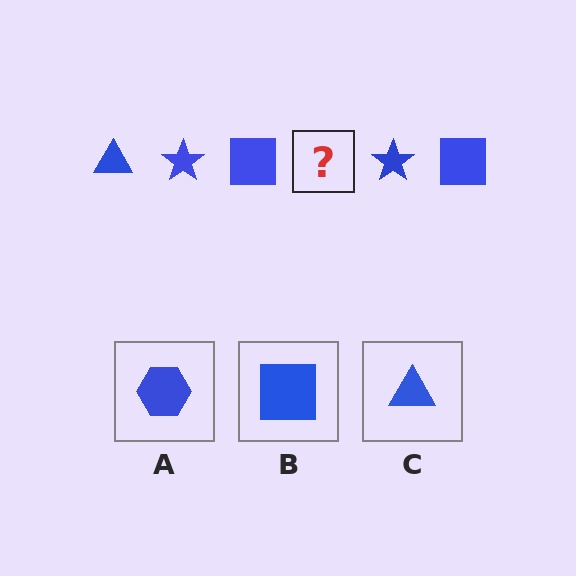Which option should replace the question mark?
Option C.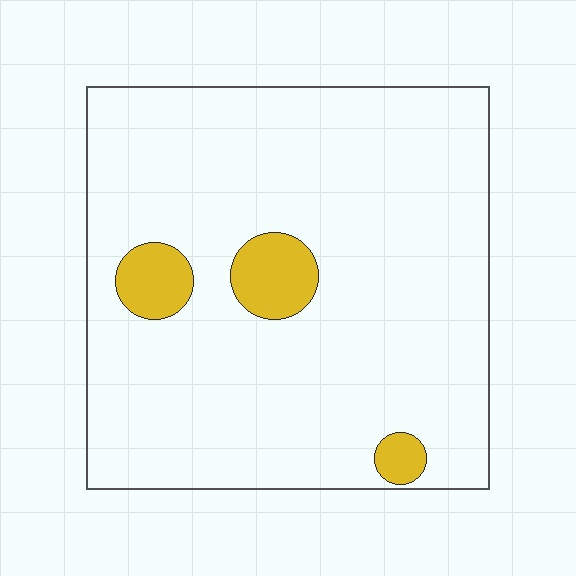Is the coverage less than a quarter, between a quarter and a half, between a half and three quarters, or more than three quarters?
Less than a quarter.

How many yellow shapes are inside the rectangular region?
3.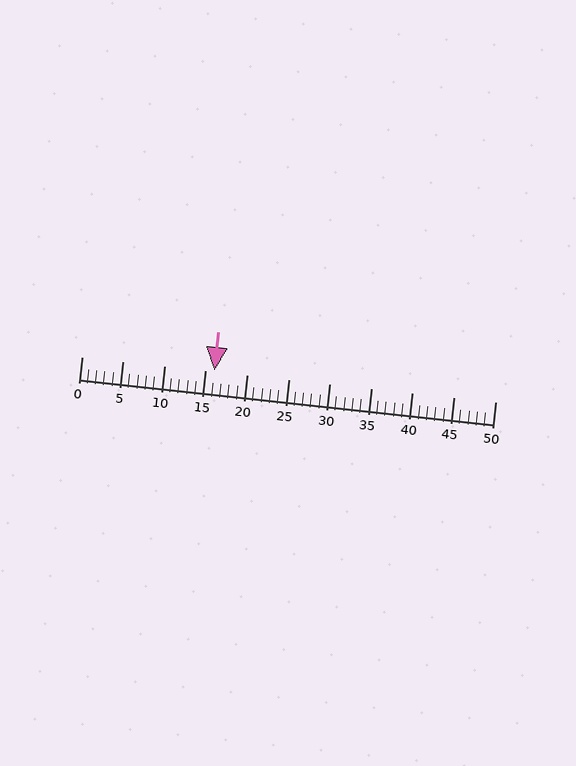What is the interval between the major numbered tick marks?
The major tick marks are spaced 5 units apart.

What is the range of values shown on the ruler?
The ruler shows values from 0 to 50.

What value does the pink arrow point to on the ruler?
The pink arrow points to approximately 16.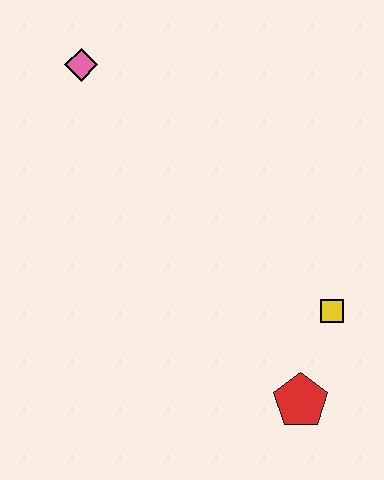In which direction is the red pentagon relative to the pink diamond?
The red pentagon is below the pink diamond.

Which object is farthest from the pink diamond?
The red pentagon is farthest from the pink diamond.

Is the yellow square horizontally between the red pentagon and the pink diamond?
No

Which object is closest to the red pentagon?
The yellow square is closest to the red pentagon.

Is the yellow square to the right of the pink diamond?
Yes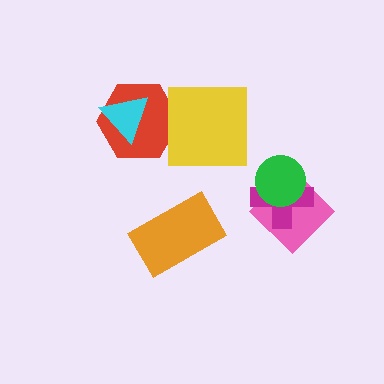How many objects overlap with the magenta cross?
2 objects overlap with the magenta cross.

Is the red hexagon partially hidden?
Yes, it is partially covered by another shape.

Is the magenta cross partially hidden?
Yes, it is partially covered by another shape.